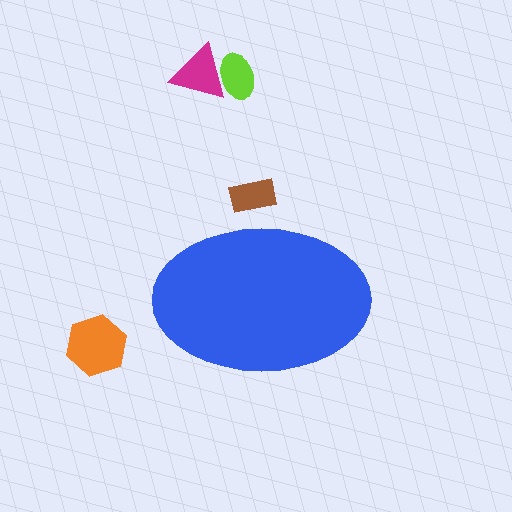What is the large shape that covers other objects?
A blue ellipse.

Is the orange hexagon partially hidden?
No, the orange hexagon is fully visible.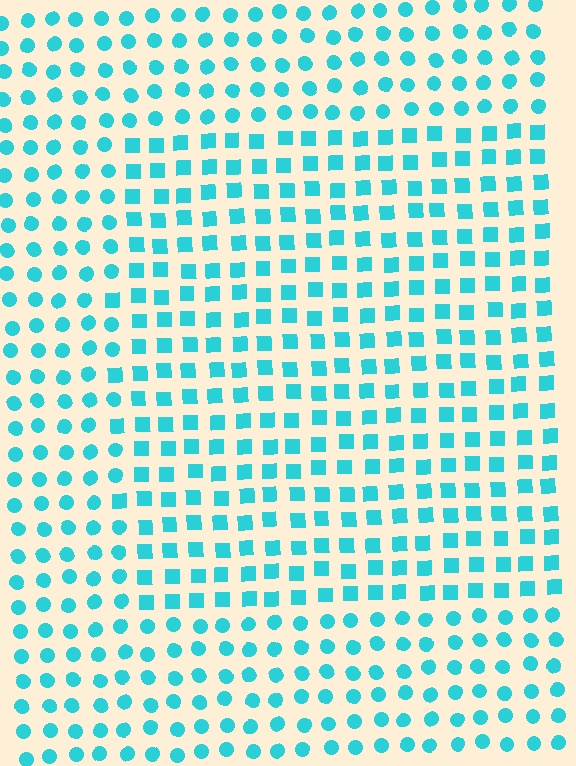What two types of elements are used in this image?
The image uses squares inside the rectangle region and circles outside it.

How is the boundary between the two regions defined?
The boundary is defined by a change in element shape: squares inside vs. circles outside. All elements share the same color and spacing.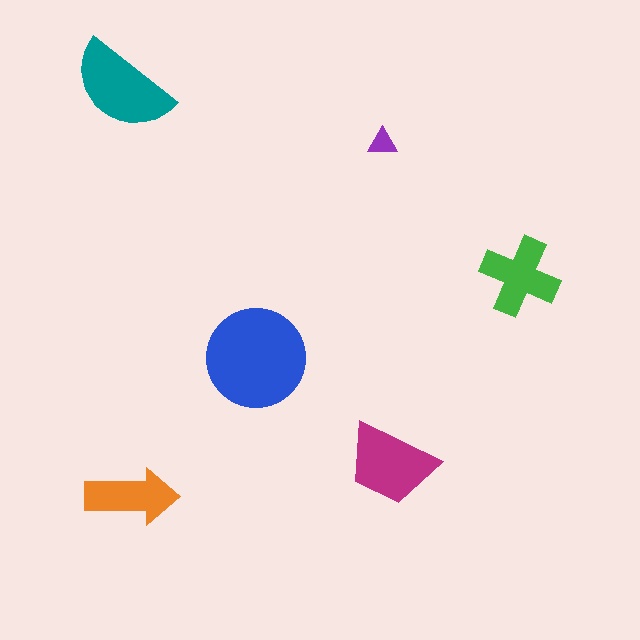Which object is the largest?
The blue circle.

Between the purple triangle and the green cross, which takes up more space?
The green cross.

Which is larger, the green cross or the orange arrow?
The green cross.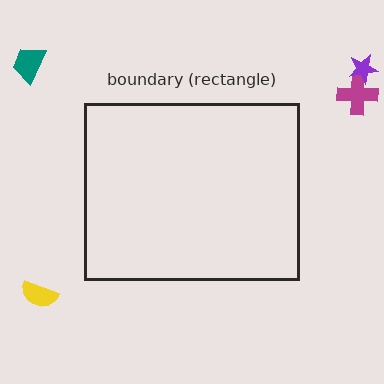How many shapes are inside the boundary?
0 inside, 4 outside.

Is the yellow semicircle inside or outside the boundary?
Outside.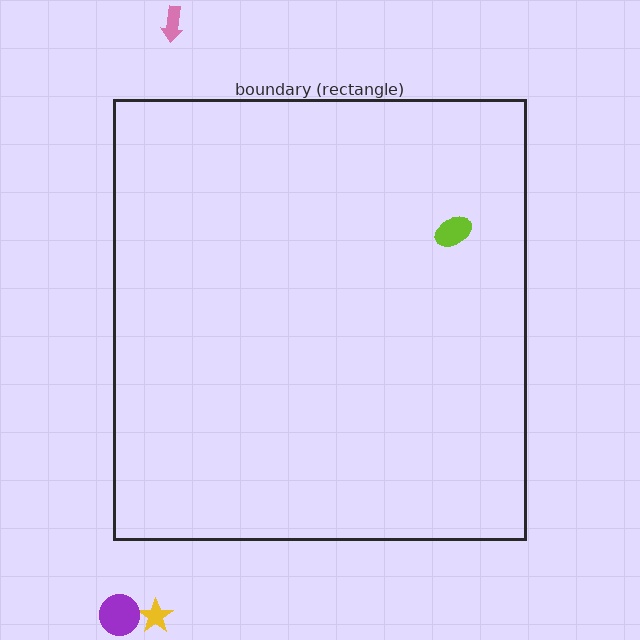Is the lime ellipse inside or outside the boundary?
Inside.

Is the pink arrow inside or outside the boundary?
Outside.